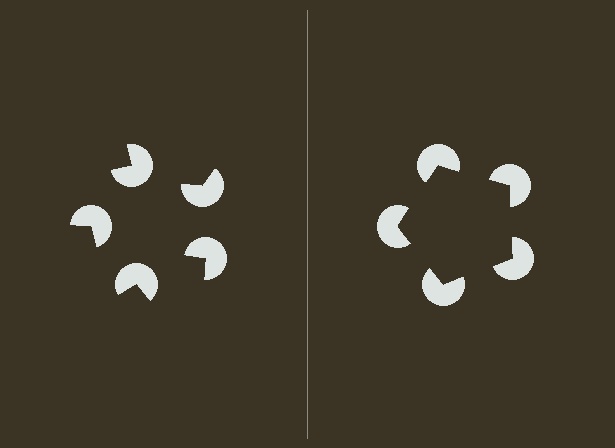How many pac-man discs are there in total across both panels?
10 — 5 on each side.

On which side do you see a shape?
An illusory pentagon appears on the right side. On the left side the wedge cuts are rotated, so no coherent shape forms.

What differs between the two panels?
The pac-man discs are positioned identically on both sides; only the wedge orientations differ. On the right they align to a pentagon; on the left they are misaligned.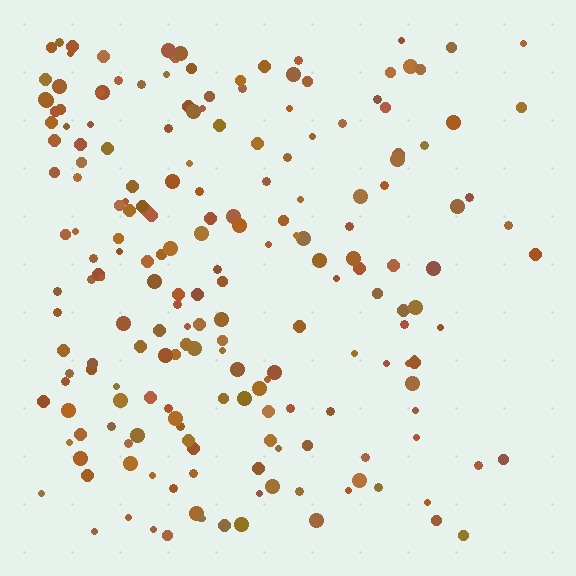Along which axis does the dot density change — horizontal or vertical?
Horizontal.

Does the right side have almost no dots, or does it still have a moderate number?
Still a moderate number, just noticeably fewer than the left.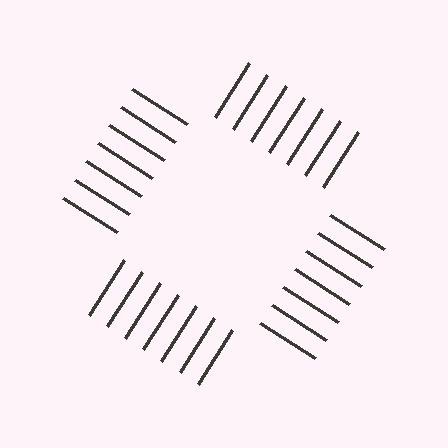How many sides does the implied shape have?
4 sides — the line-ends trace a square.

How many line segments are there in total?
28 — 7 along each of the 4 edges.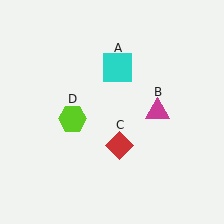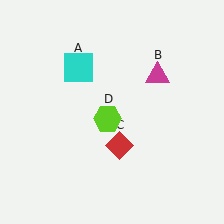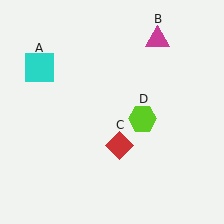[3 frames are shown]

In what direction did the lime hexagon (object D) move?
The lime hexagon (object D) moved right.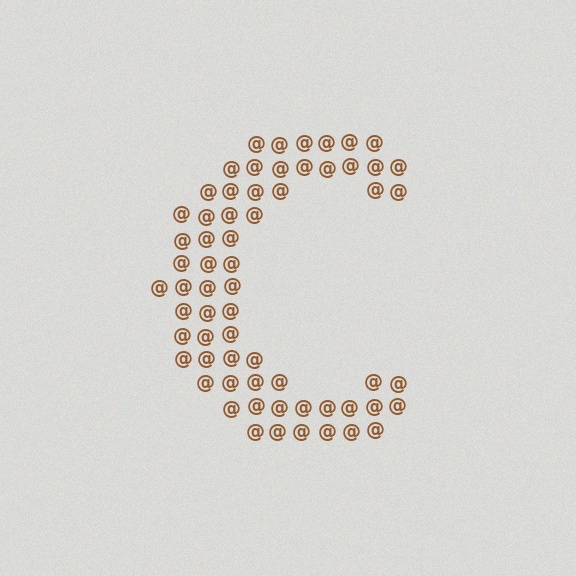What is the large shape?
The large shape is the letter C.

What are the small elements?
The small elements are at signs.